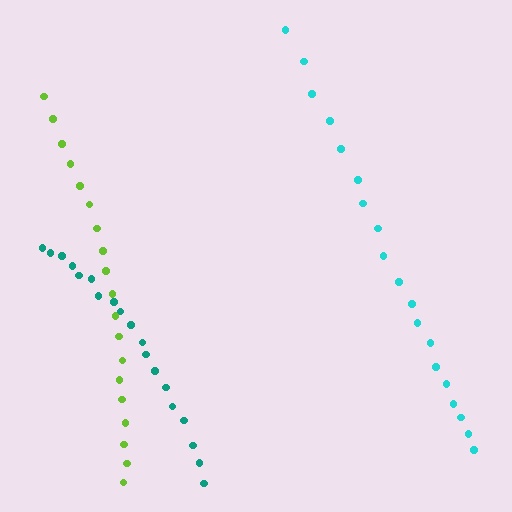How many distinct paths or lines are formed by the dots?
There are 3 distinct paths.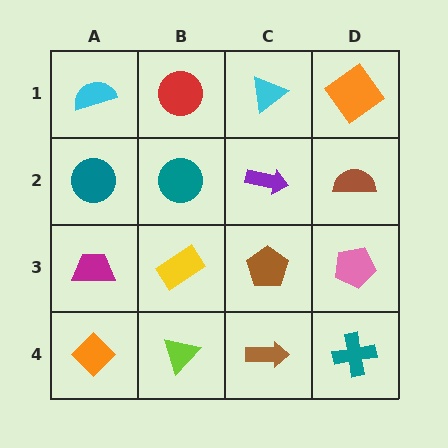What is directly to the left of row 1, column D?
A cyan triangle.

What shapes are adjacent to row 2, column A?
A cyan semicircle (row 1, column A), a magenta trapezoid (row 3, column A), a teal circle (row 2, column B).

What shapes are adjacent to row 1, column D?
A brown semicircle (row 2, column D), a cyan triangle (row 1, column C).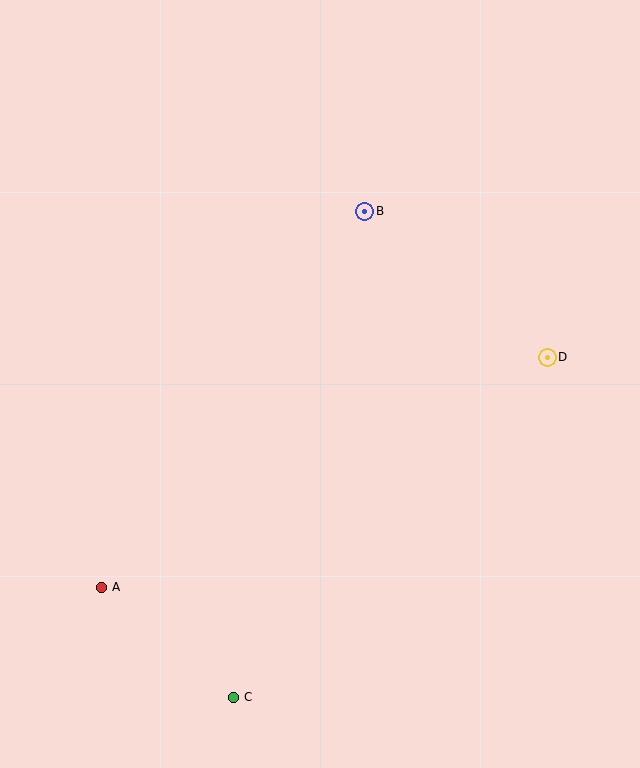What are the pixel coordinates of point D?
Point D is at (547, 358).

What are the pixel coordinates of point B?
Point B is at (365, 211).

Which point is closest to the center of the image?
Point B at (365, 211) is closest to the center.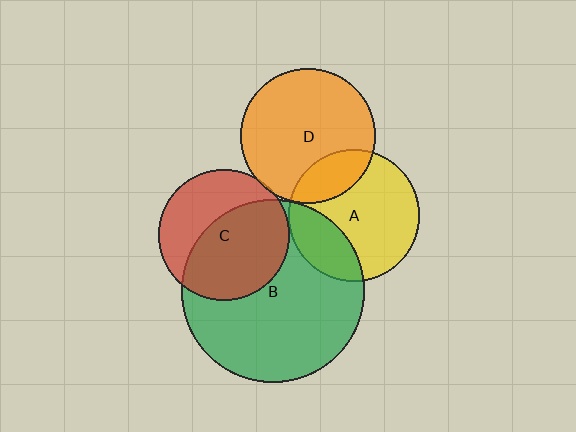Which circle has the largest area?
Circle B (green).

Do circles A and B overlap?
Yes.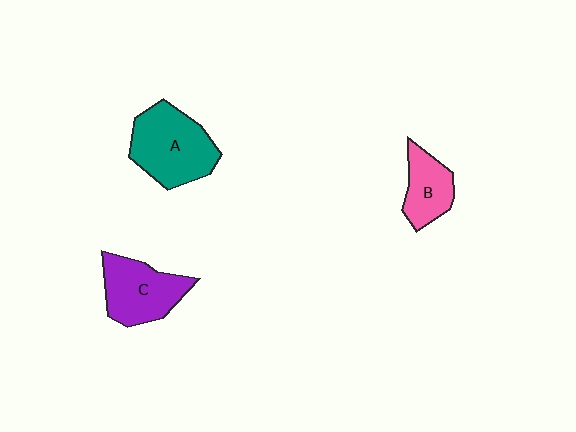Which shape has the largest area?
Shape A (teal).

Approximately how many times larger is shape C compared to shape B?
Approximately 1.4 times.